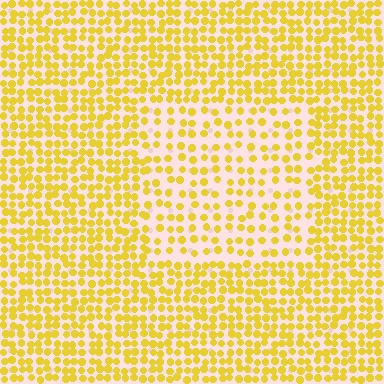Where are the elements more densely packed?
The elements are more densely packed outside the rectangle boundary.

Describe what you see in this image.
The image contains small yellow elements arranged at two different densities. A rectangle-shaped region is visible where the elements are less densely packed than the surrounding area.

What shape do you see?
I see a rectangle.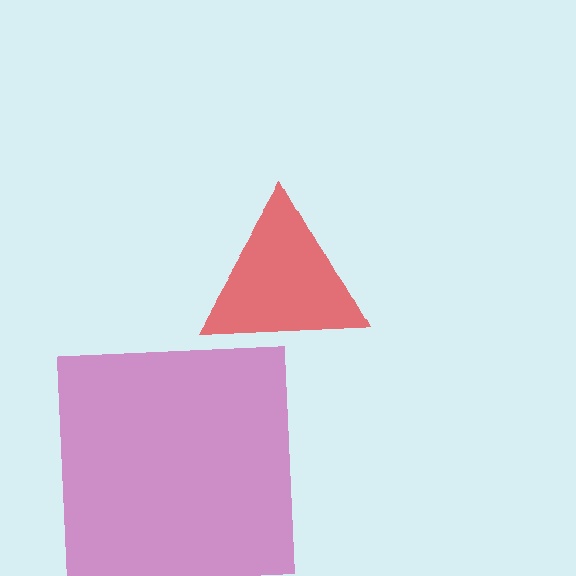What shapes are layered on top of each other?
The layered shapes are: a red triangle, a magenta square.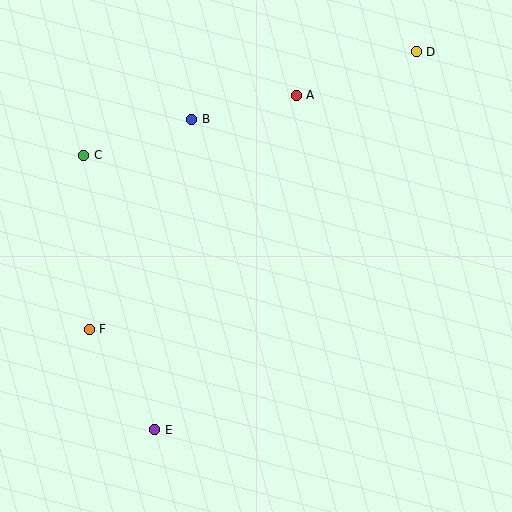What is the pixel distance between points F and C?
The distance between F and C is 174 pixels.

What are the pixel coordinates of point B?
Point B is at (192, 119).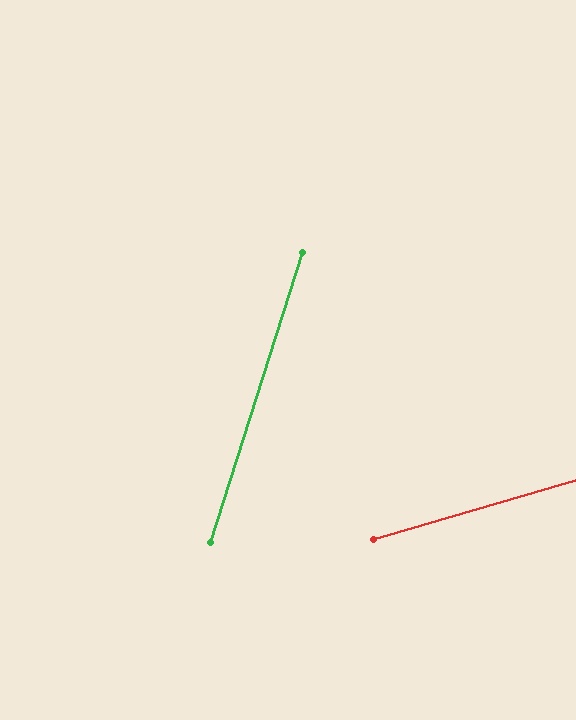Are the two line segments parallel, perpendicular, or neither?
Neither parallel nor perpendicular — they differ by about 56°.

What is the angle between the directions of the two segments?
Approximately 56 degrees.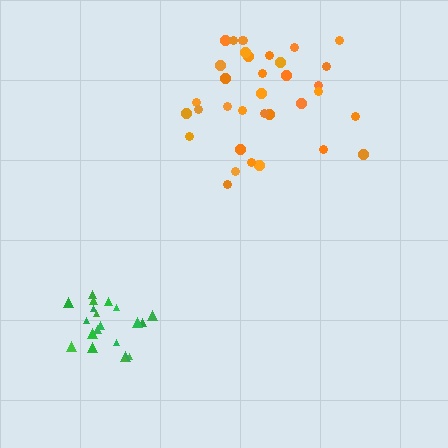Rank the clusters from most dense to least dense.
green, orange.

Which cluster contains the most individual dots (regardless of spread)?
Orange (35).